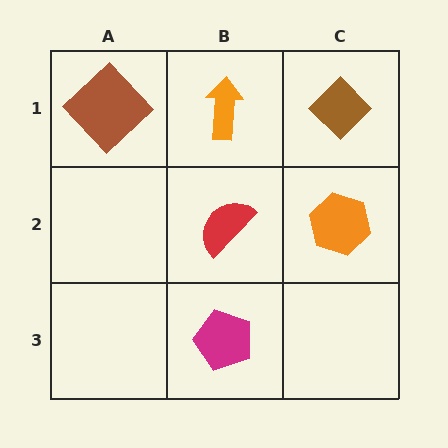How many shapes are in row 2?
2 shapes.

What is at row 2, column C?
An orange hexagon.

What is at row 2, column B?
A red semicircle.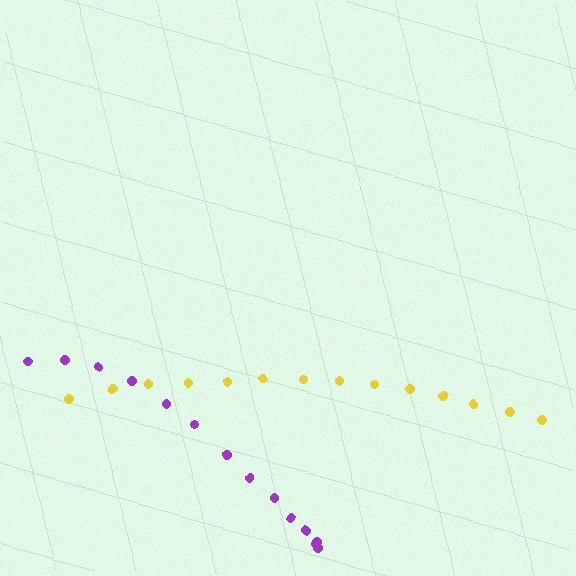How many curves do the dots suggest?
There are 2 distinct paths.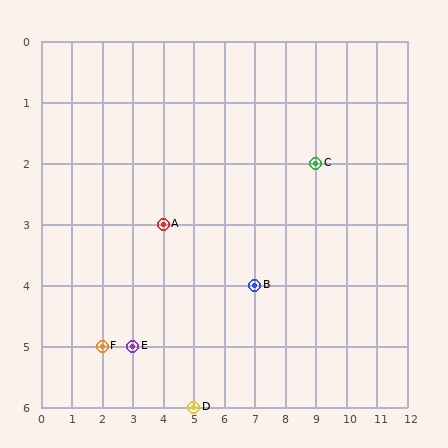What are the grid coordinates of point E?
Point E is at grid coordinates (3, 5).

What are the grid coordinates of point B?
Point B is at grid coordinates (7, 4).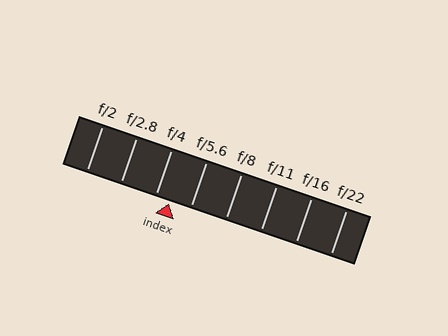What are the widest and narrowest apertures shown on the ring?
The widest aperture shown is f/2 and the narrowest is f/22.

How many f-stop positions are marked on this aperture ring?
There are 8 f-stop positions marked.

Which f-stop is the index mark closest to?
The index mark is closest to f/4.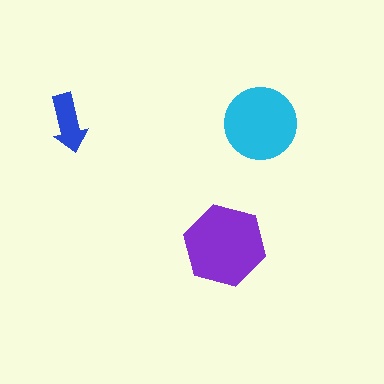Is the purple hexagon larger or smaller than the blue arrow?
Larger.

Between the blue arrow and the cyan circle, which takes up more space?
The cyan circle.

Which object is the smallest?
The blue arrow.